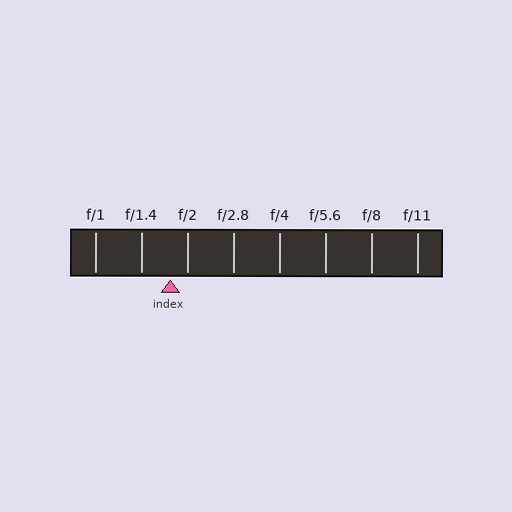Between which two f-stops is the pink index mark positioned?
The index mark is between f/1.4 and f/2.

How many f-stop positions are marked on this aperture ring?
There are 8 f-stop positions marked.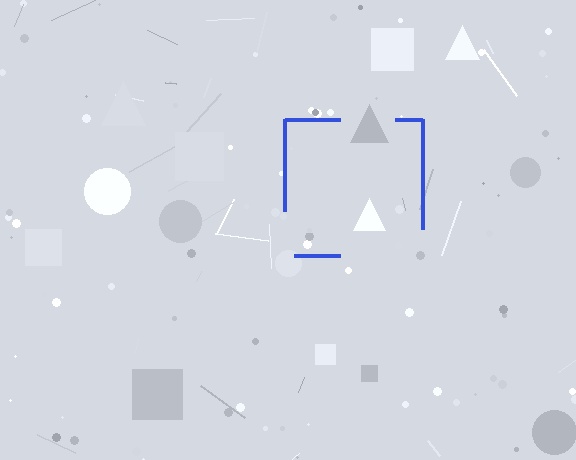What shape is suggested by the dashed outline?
The dashed outline suggests a square.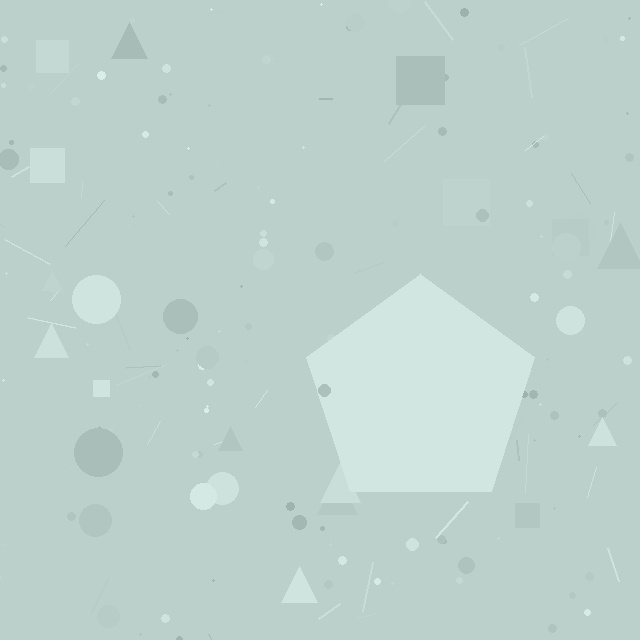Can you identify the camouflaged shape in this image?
The camouflaged shape is a pentagon.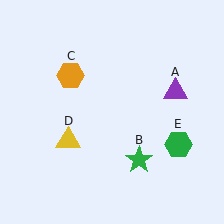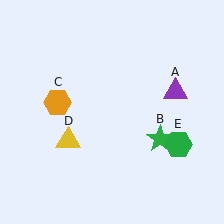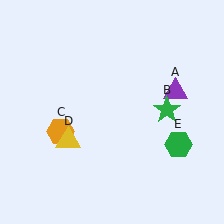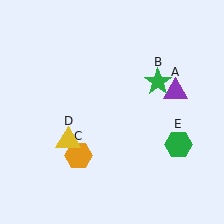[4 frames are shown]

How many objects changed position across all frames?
2 objects changed position: green star (object B), orange hexagon (object C).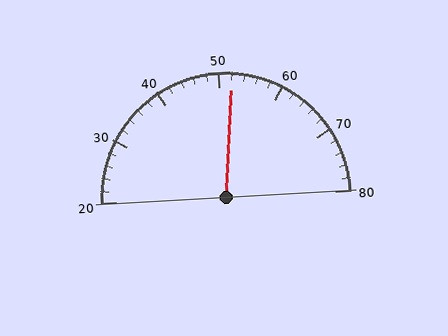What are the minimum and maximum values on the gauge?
The gauge ranges from 20 to 80.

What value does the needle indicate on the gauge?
The needle indicates approximately 52.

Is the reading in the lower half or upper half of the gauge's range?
The reading is in the upper half of the range (20 to 80).